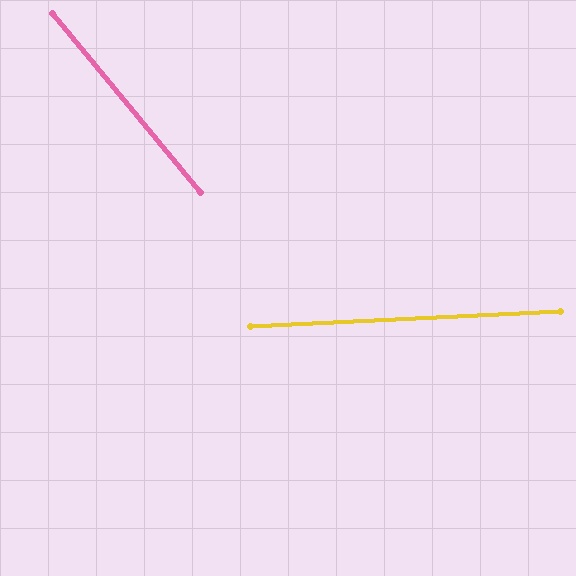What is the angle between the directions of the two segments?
Approximately 53 degrees.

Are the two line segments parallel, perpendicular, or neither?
Neither parallel nor perpendicular — they differ by about 53°.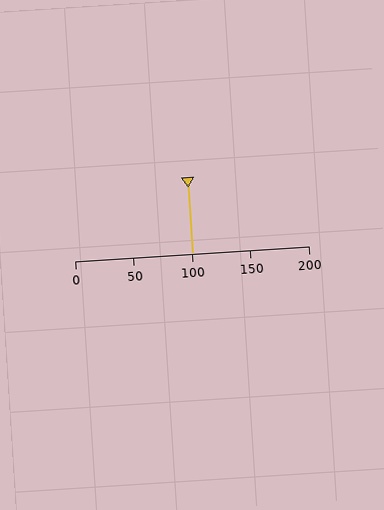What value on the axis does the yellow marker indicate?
The marker indicates approximately 100.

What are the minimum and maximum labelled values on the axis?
The axis runs from 0 to 200.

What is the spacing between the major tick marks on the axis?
The major ticks are spaced 50 apart.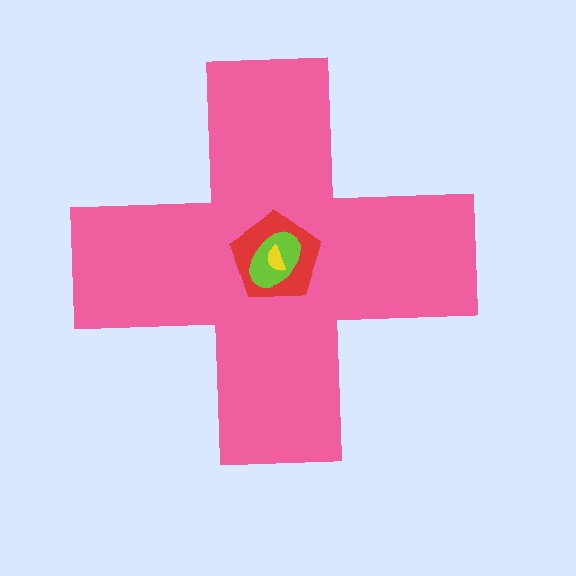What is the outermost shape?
The pink cross.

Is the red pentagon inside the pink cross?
Yes.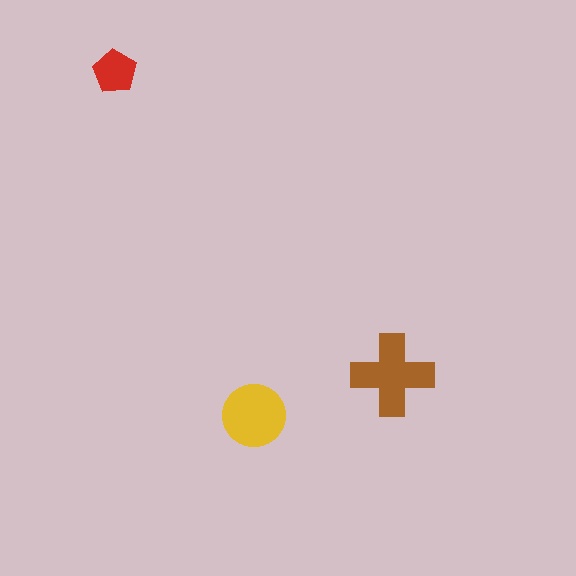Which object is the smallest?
The red pentagon.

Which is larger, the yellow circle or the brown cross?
The brown cross.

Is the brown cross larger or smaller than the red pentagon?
Larger.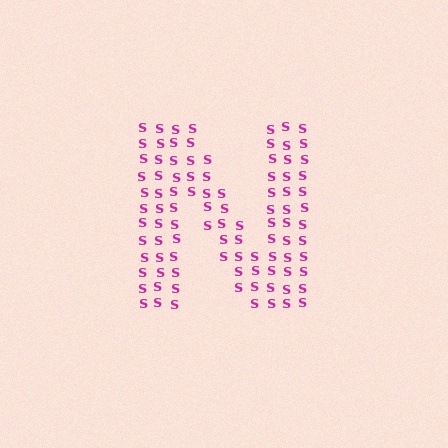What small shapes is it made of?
It is made of small letter S's.